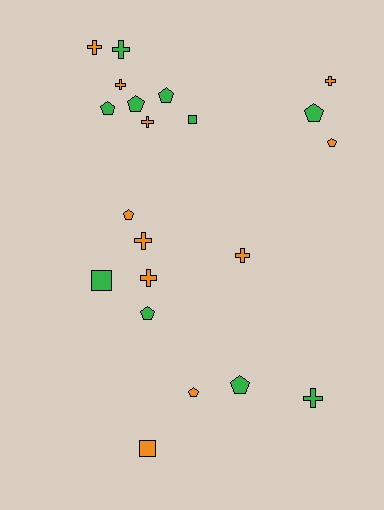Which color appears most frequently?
Orange, with 11 objects.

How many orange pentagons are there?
There are 3 orange pentagons.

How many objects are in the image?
There are 21 objects.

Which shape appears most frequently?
Cross, with 9 objects.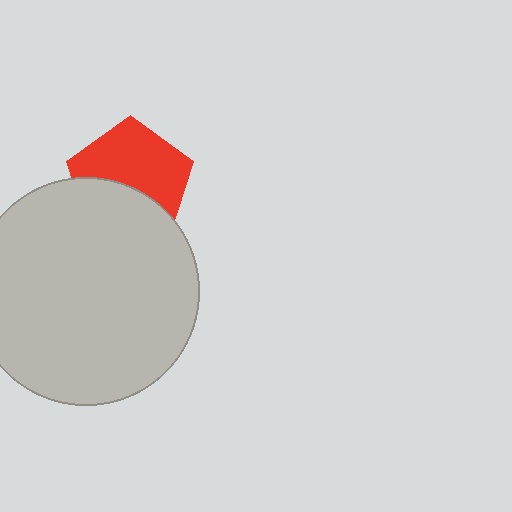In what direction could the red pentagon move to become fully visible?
The red pentagon could move up. That would shift it out from behind the light gray circle entirely.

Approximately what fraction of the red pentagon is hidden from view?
Roughly 41% of the red pentagon is hidden behind the light gray circle.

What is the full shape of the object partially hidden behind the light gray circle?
The partially hidden object is a red pentagon.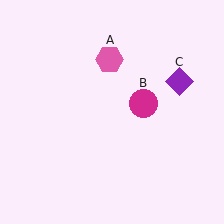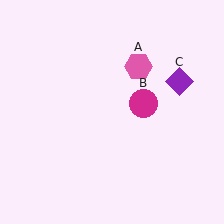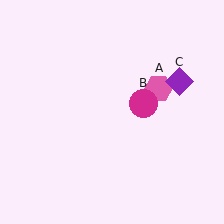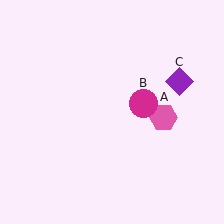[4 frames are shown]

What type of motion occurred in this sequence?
The pink hexagon (object A) rotated clockwise around the center of the scene.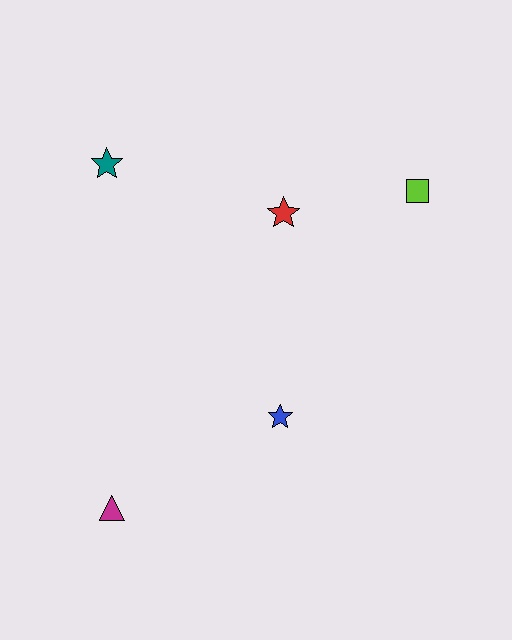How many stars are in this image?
There are 3 stars.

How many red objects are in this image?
There is 1 red object.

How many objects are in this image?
There are 5 objects.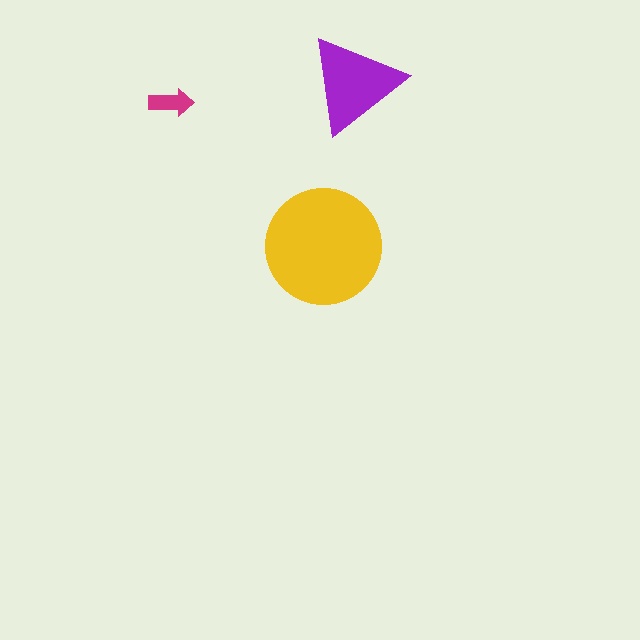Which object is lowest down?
The yellow circle is bottommost.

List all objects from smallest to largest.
The magenta arrow, the purple triangle, the yellow circle.